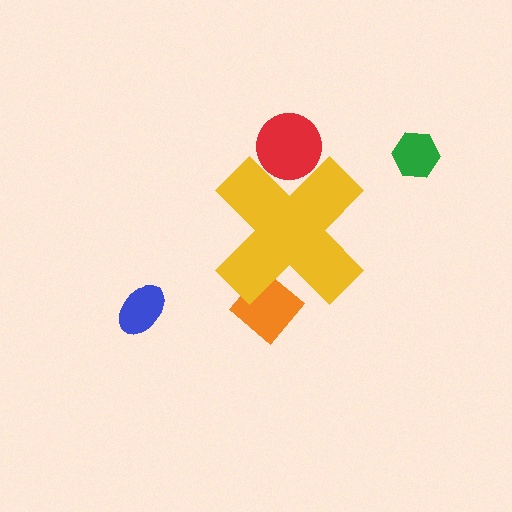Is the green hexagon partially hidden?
No, the green hexagon is fully visible.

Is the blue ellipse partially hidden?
No, the blue ellipse is fully visible.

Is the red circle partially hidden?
Yes, the red circle is partially hidden behind the yellow cross.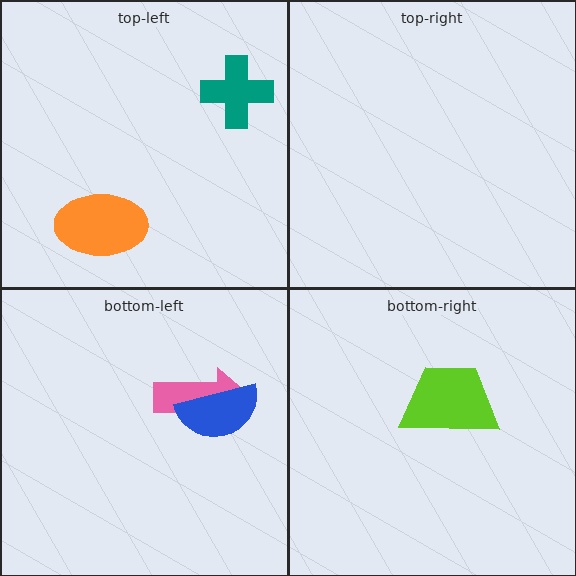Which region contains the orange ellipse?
The top-left region.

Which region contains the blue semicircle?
The bottom-left region.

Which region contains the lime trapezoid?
The bottom-right region.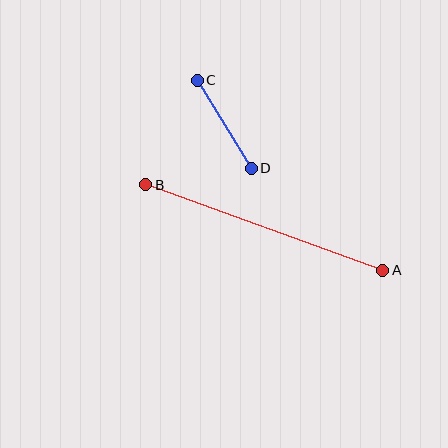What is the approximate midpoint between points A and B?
The midpoint is at approximately (264, 227) pixels.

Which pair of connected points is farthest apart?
Points A and B are farthest apart.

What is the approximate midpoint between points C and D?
The midpoint is at approximately (224, 124) pixels.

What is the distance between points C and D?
The distance is approximately 103 pixels.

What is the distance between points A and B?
The distance is approximately 252 pixels.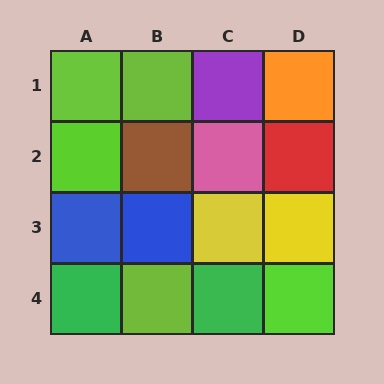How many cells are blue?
2 cells are blue.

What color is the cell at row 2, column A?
Lime.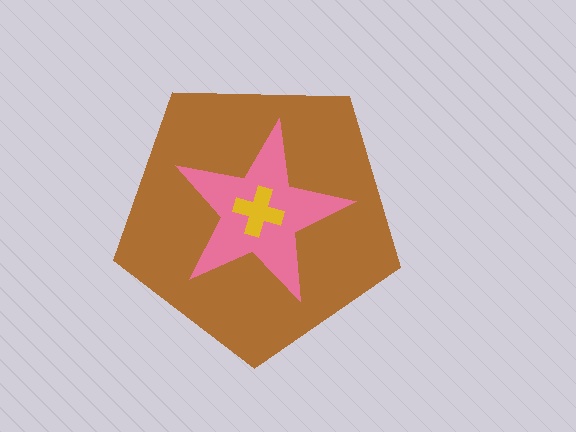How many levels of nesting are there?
3.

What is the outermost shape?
The brown pentagon.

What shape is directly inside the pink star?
The yellow cross.